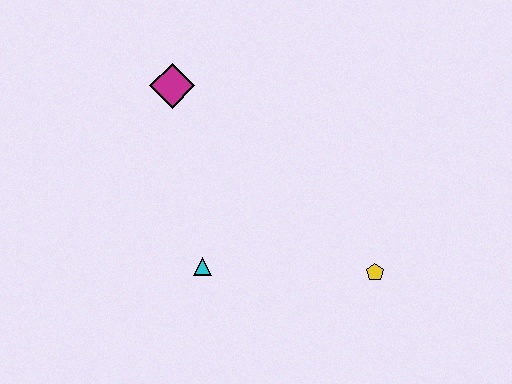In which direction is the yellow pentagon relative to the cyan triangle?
The yellow pentagon is to the right of the cyan triangle.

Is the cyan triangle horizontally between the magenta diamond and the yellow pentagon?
Yes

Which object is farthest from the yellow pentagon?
The magenta diamond is farthest from the yellow pentagon.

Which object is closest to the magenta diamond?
The cyan triangle is closest to the magenta diamond.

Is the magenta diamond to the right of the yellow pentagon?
No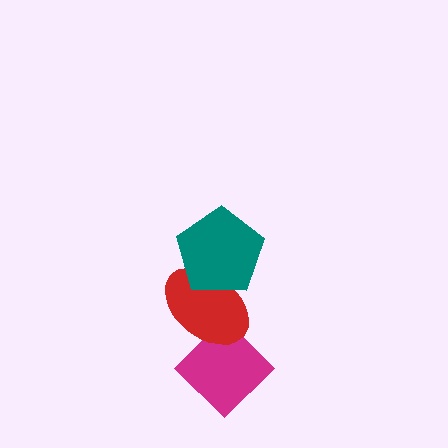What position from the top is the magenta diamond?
The magenta diamond is 3rd from the top.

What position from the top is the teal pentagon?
The teal pentagon is 1st from the top.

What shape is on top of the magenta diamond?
The red ellipse is on top of the magenta diamond.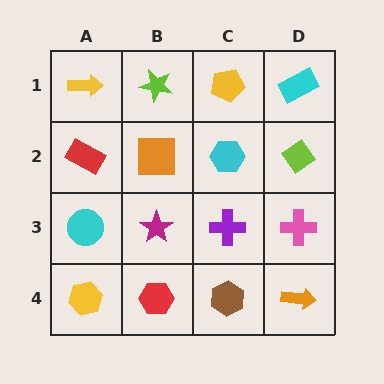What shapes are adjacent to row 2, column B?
A lime star (row 1, column B), a magenta star (row 3, column B), a red rectangle (row 2, column A), a cyan hexagon (row 2, column C).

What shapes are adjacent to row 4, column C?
A purple cross (row 3, column C), a red hexagon (row 4, column B), an orange arrow (row 4, column D).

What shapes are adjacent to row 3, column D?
A lime diamond (row 2, column D), an orange arrow (row 4, column D), a purple cross (row 3, column C).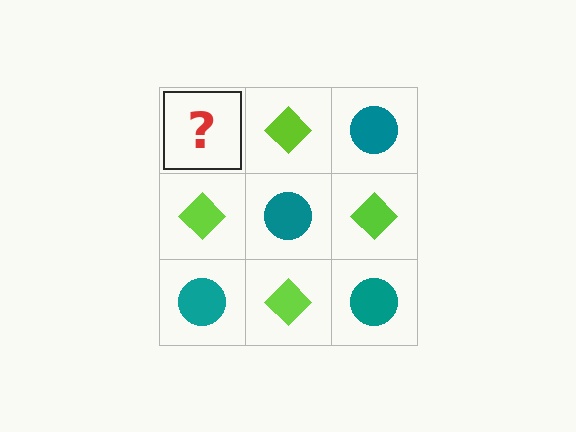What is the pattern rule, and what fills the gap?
The rule is that it alternates teal circle and lime diamond in a checkerboard pattern. The gap should be filled with a teal circle.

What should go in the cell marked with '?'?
The missing cell should contain a teal circle.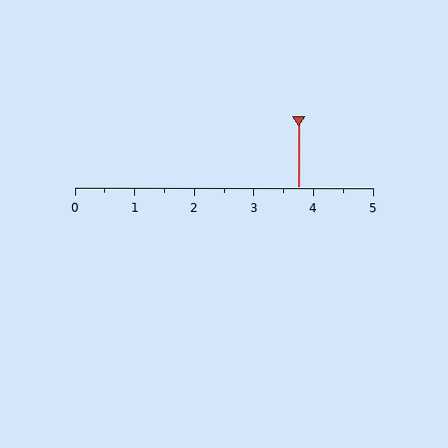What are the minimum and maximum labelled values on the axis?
The axis runs from 0 to 5.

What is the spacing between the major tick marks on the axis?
The major ticks are spaced 1 apart.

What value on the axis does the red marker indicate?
The marker indicates approximately 3.8.